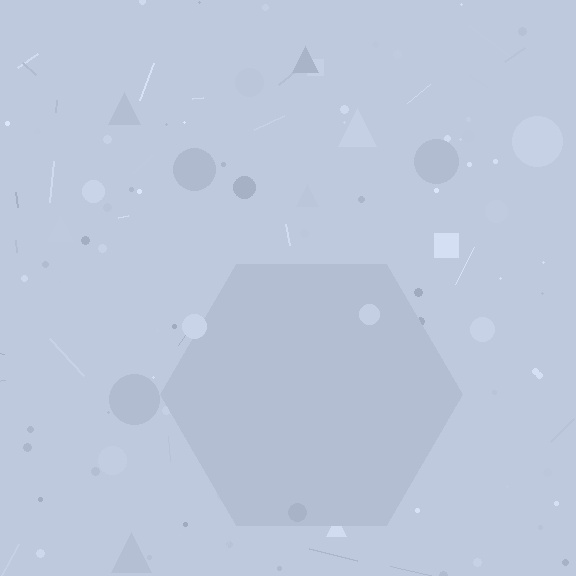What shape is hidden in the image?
A hexagon is hidden in the image.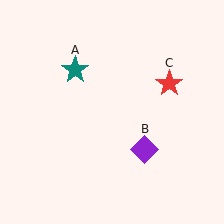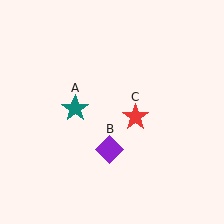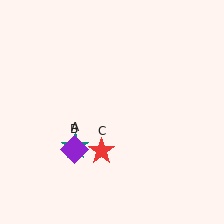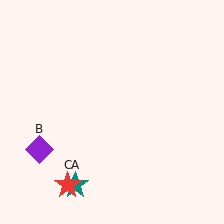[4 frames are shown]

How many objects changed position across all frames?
3 objects changed position: teal star (object A), purple diamond (object B), red star (object C).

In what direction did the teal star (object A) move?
The teal star (object A) moved down.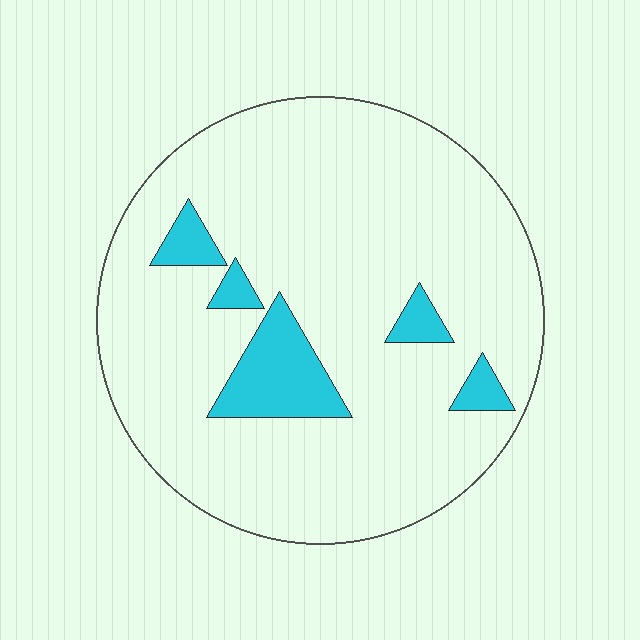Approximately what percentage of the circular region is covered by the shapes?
Approximately 10%.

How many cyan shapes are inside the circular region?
5.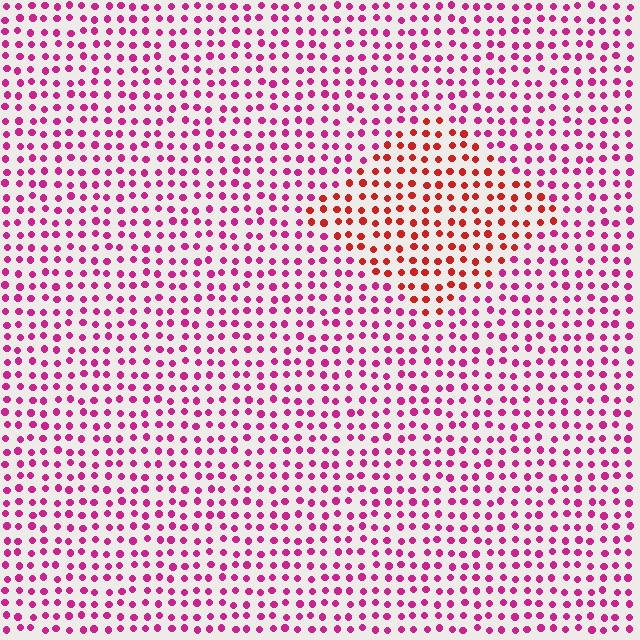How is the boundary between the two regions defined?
The boundary is defined purely by a slight shift in hue (about 39 degrees). Spacing, size, and orientation are identical on both sides.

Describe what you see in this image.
The image is filled with small magenta elements in a uniform arrangement. A diamond-shaped region is visible where the elements are tinted to a slightly different hue, forming a subtle color boundary.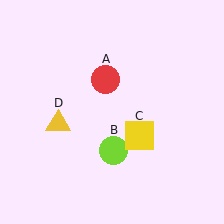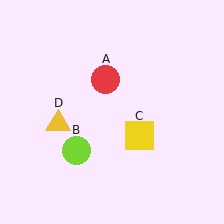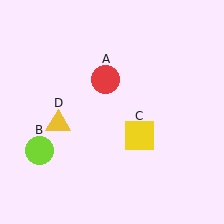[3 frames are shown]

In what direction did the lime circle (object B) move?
The lime circle (object B) moved left.